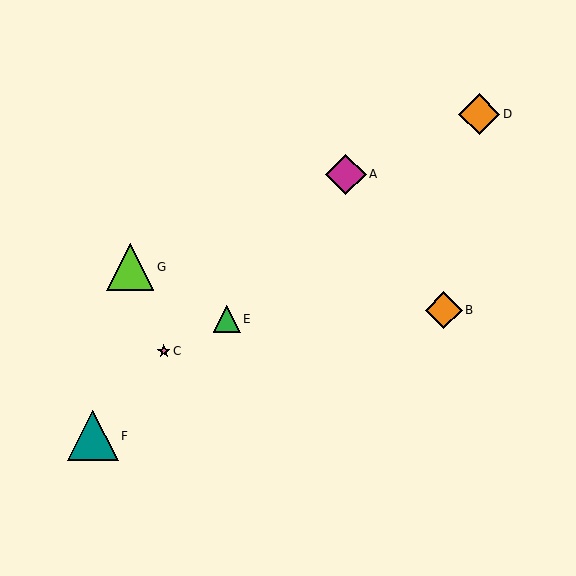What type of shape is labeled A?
Shape A is a magenta diamond.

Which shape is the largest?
The teal triangle (labeled F) is the largest.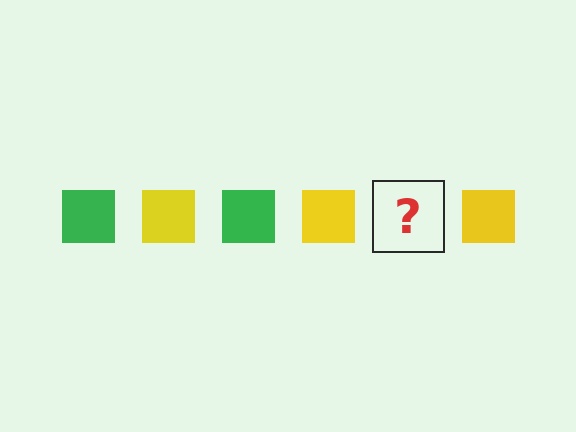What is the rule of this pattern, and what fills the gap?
The rule is that the pattern cycles through green, yellow squares. The gap should be filled with a green square.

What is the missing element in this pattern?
The missing element is a green square.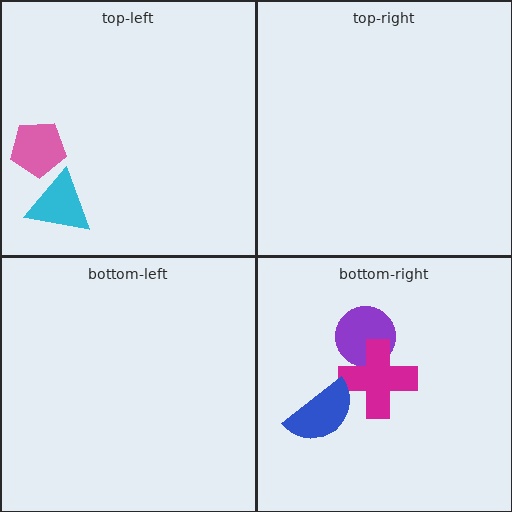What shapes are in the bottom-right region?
The purple circle, the magenta cross, the blue semicircle.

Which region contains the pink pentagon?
The top-left region.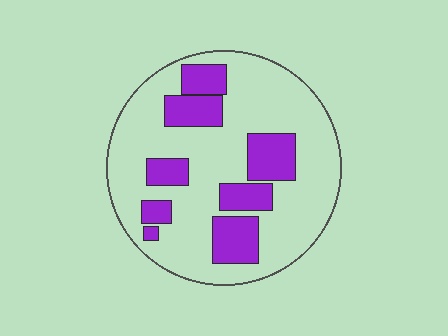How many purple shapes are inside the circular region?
8.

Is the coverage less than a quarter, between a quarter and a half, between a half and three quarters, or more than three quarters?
Between a quarter and a half.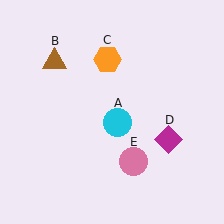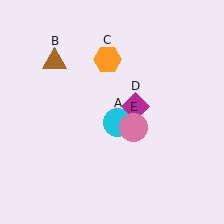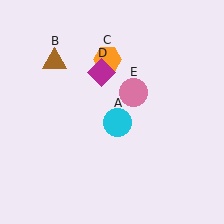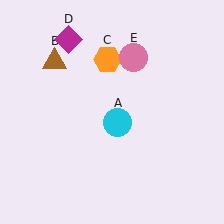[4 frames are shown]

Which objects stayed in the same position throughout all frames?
Cyan circle (object A) and brown triangle (object B) and orange hexagon (object C) remained stationary.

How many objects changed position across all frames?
2 objects changed position: magenta diamond (object D), pink circle (object E).